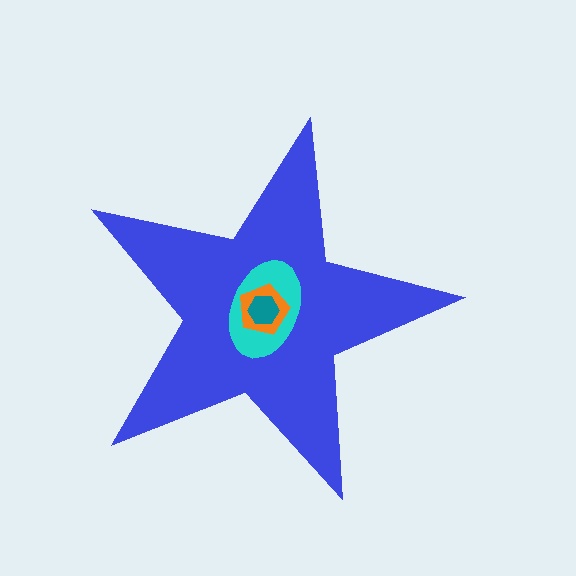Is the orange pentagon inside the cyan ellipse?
Yes.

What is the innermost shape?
The teal hexagon.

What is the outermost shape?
The blue star.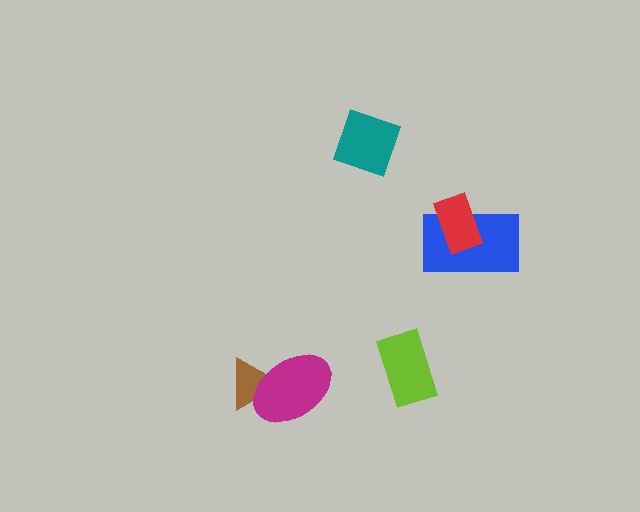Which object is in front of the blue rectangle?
The red rectangle is in front of the blue rectangle.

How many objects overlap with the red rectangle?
1 object overlaps with the red rectangle.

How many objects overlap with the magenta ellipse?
1 object overlaps with the magenta ellipse.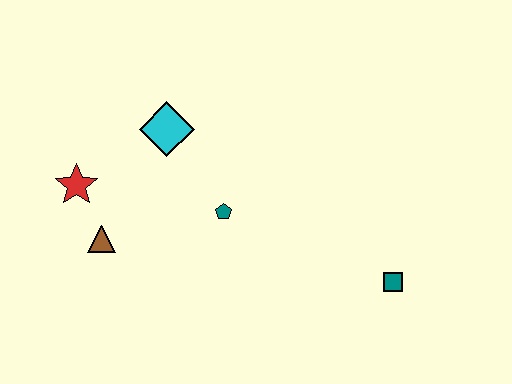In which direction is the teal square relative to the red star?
The teal square is to the right of the red star.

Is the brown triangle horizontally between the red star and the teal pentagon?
Yes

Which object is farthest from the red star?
The teal square is farthest from the red star.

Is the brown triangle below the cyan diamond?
Yes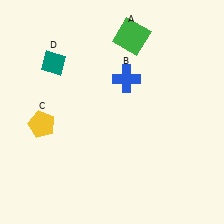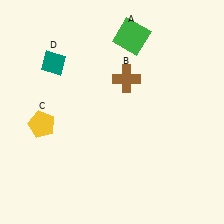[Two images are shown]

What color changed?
The cross (B) changed from blue in Image 1 to brown in Image 2.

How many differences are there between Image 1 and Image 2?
There is 1 difference between the two images.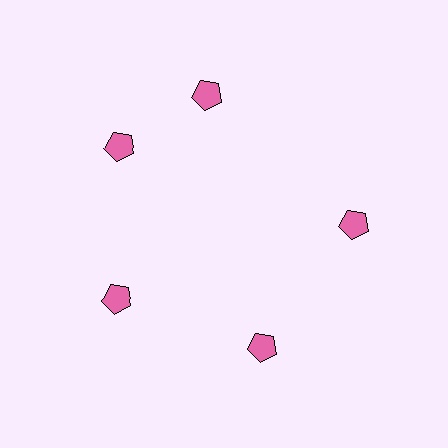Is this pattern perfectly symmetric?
No. The 5 pink pentagons are arranged in a ring, but one element near the 1 o'clock position is rotated out of alignment along the ring, breaking the 5-fold rotational symmetry.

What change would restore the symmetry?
The symmetry would be restored by rotating it back into even spacing with its neighbors so that all 5 pentagons sit at equal angles and equal distance from the center.